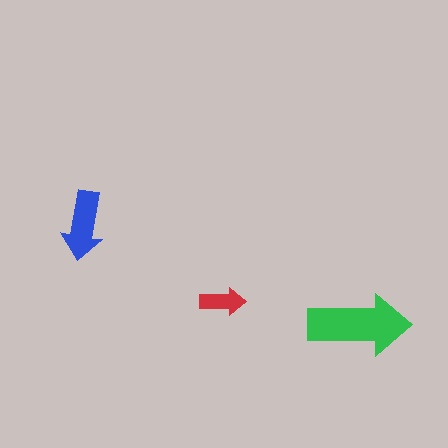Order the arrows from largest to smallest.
the green one, the blue one, the red one.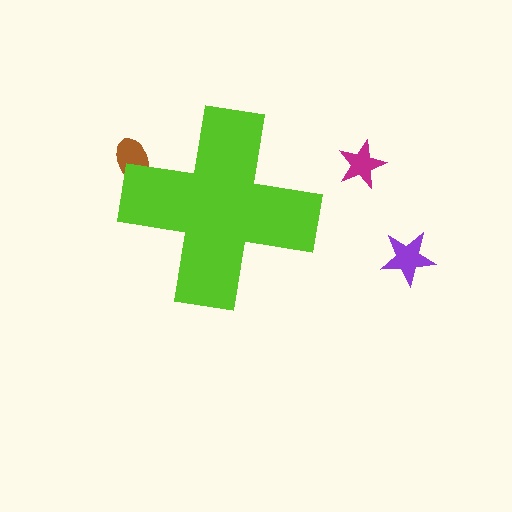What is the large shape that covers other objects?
A lime cross.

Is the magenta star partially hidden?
No, the magenta star is fully visible.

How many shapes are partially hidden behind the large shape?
1 shape is partially hidden.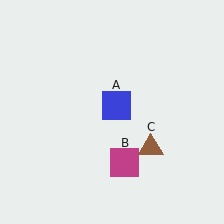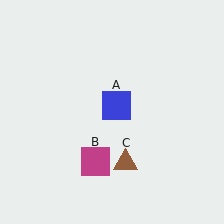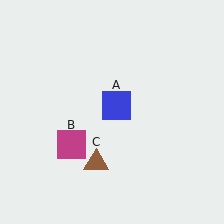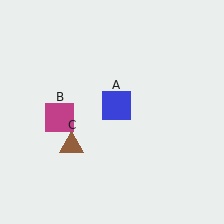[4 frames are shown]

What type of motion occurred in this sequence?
The magenta square (object B), brown triangle (object C) rotated clockwise around the center of the scene.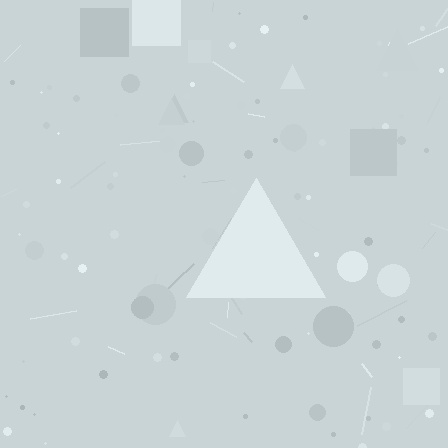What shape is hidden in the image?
A triangle is hidden in the image.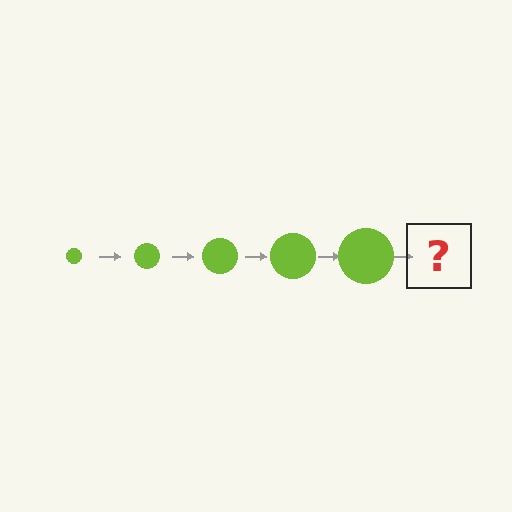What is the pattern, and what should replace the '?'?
The pattern is that the circle gets progressively larger each step. The '?' should be a lime circle, larger than the previous one.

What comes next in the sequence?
The next element should be a lime circle, larger than the previous one.